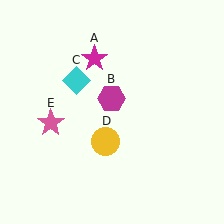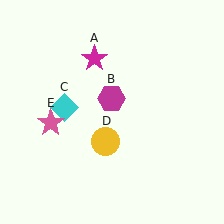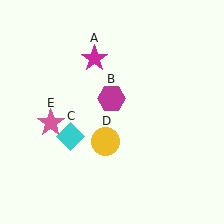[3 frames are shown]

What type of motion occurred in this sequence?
The cyan diamond (object C) rotated counterclockwise around the center of the scene.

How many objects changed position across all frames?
1 object changed position: cyan diamond (object C).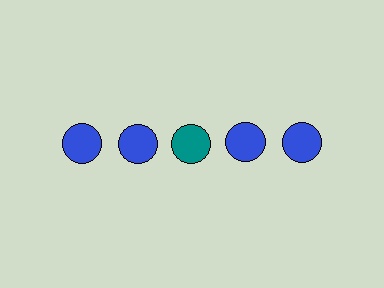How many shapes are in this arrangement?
There are 5 shapes arranged in a grid pattern.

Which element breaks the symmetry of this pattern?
The teal circle in the top row, center column breaks the symmetry. All other shapes are blue circles.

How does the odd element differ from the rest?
It has a different color: teal instead of blue.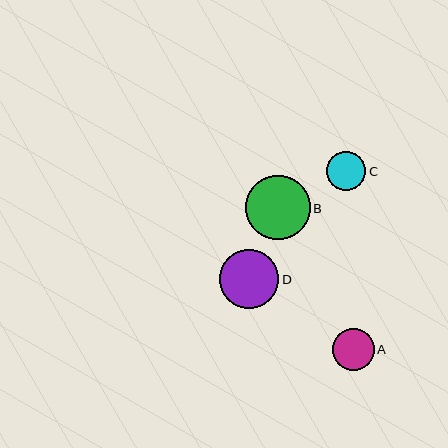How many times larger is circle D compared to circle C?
Circle D is approximately 1.5 times the size of circle C.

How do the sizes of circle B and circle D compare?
Circle B and circle D are approximately the same size.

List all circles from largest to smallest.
From largest to smallest: B, D, A, C.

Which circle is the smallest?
Circle C is the smallest with a size of approximately 39 pixels.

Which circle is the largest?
Circle B is the largest with a size of approximately 64 pixels.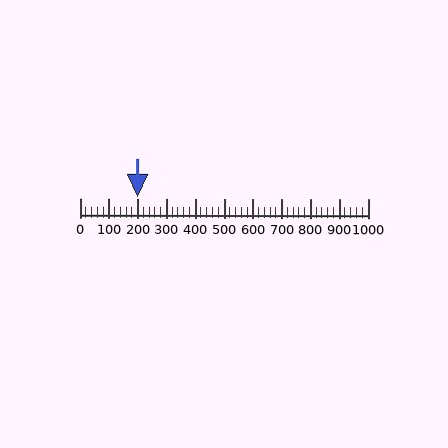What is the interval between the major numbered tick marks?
The major tick marks are spaced 100 units apart.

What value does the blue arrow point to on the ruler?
The blue arrow points to approximately 200.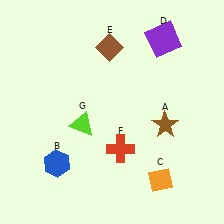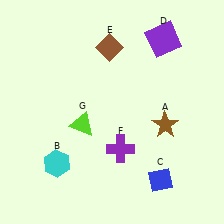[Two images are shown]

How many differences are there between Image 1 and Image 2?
There are 3 differences between the two images.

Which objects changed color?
B changed from blue to cyan. C changed from orange to blue. F changed from red to purple.